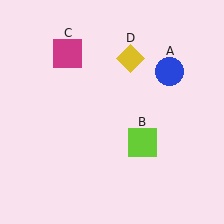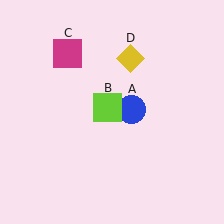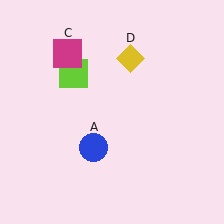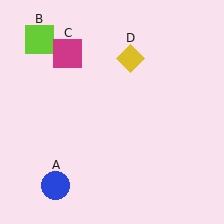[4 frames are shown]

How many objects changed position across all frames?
2 objects changed position: blue circle (object A), lime square (object B).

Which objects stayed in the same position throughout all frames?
Magenta square (object C) and yellow diamond (object D) remained stationary.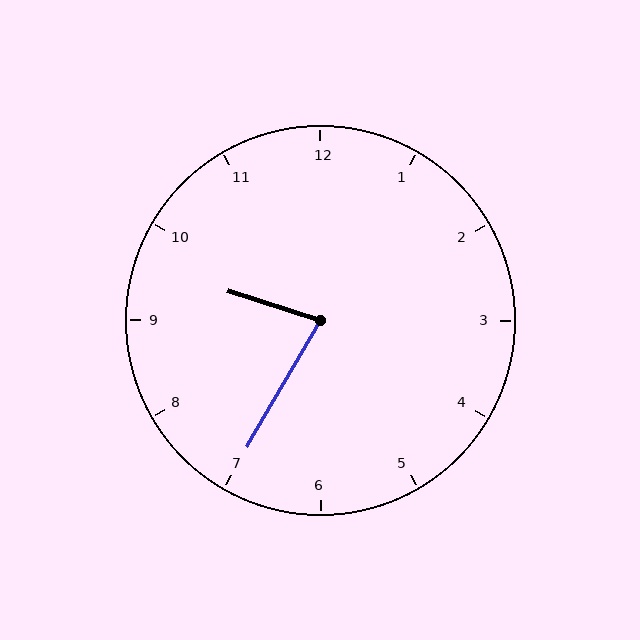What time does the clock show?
9:35.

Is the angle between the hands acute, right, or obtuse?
It is acute.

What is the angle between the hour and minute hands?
Approximately 78 degrees.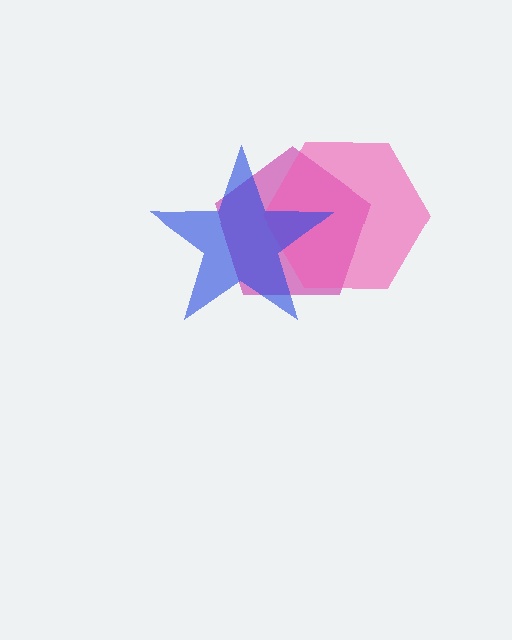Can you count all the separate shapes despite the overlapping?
Yes, there are 3 separate shapes.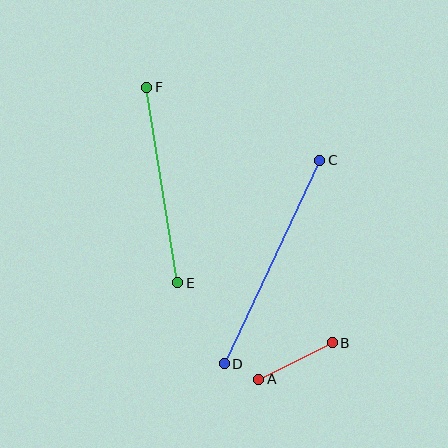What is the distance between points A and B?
The distance is approximately 82 pixels.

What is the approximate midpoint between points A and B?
The midpoint is at approximately (295, 361) pixels.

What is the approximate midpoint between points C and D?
The midpoint is at approximately (272, 262) pixels.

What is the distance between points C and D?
The distance is approximately 225 pixels.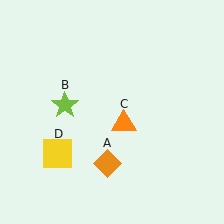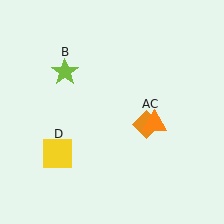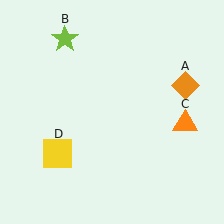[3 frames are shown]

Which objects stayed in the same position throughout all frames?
Yellow square (object D) remained stationary.